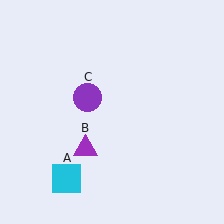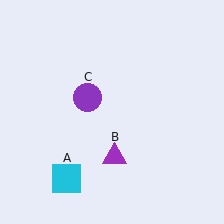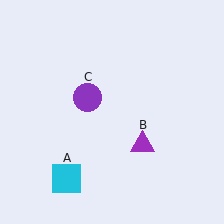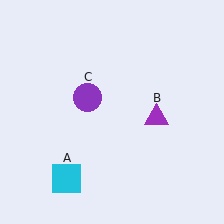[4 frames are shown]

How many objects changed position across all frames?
1 object changed position: purple triangle (object B).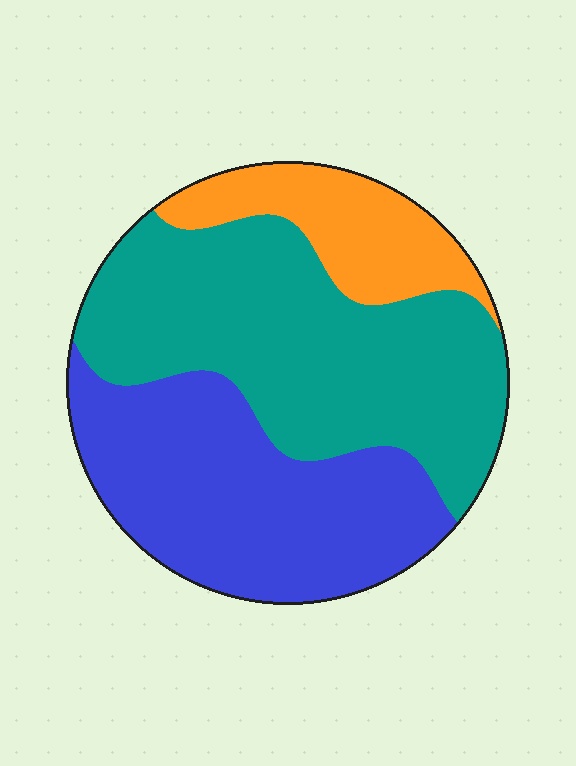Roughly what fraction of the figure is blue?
Blue takes up about three eighths (3/8) of the figure.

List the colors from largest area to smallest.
From largest to smallest: teal, blue, orange.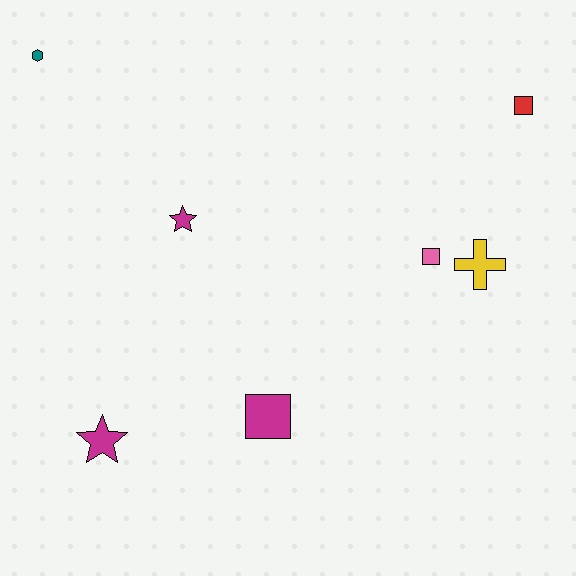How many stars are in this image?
There are 2 stars.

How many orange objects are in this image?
There are no orange objects.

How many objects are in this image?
There are 7 objects.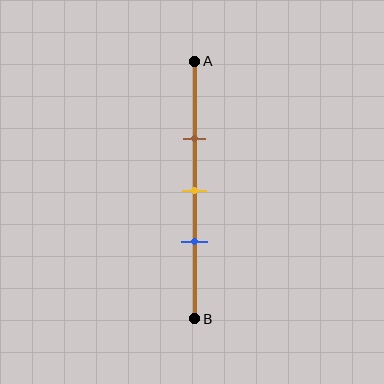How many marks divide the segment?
There are 3 marks dividing the segment.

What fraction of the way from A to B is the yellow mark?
The yellow mark is approximately 50% (0.5) of the way from A to B.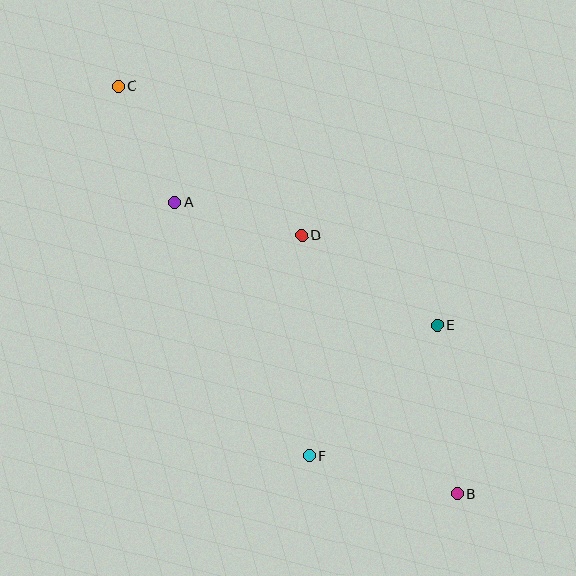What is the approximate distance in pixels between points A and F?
The distance between A and F is approximately 286 pixels.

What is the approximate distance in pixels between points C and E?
The distance between C and E is approximately 399 pixels.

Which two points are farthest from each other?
Points B and C are farthest from each other.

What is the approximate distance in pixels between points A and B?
The distance between A and B is approximately 406 pixels.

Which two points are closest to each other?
Points A and C are closest to each other.